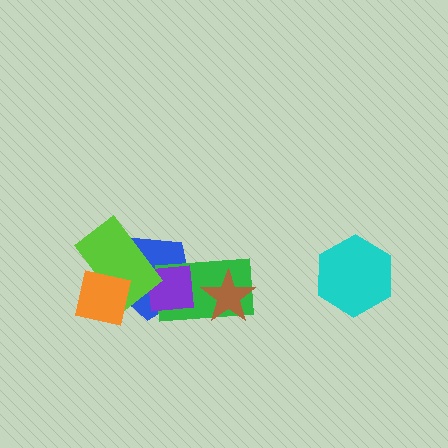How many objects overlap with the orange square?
2 objects overlap with the orange square.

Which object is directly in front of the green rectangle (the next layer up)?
The brown star is directly in front of the green rectangle.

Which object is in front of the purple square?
The lime rectangle is in front of the purple square.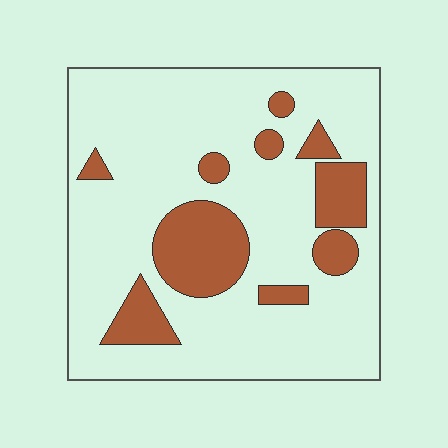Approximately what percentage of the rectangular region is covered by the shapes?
Approximately 20%.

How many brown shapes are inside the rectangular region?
10.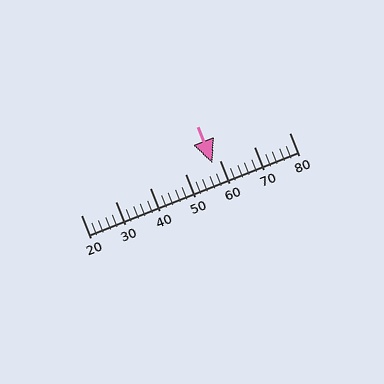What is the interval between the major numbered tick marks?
The major tick marks are spaced 10 units apart.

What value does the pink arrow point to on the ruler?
The pink arrow points to approximately 58.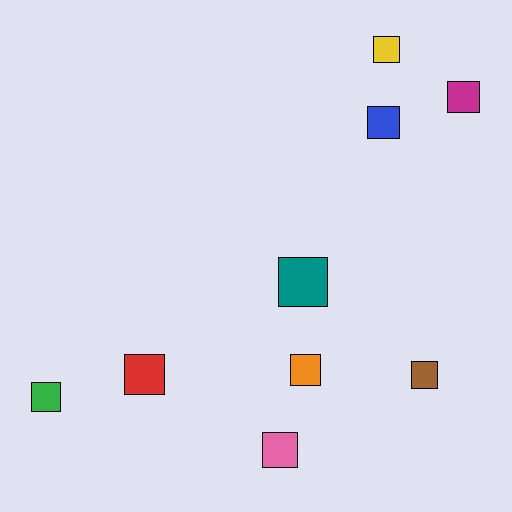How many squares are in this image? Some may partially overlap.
There are 9 squares.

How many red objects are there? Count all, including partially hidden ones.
There is 1 red object.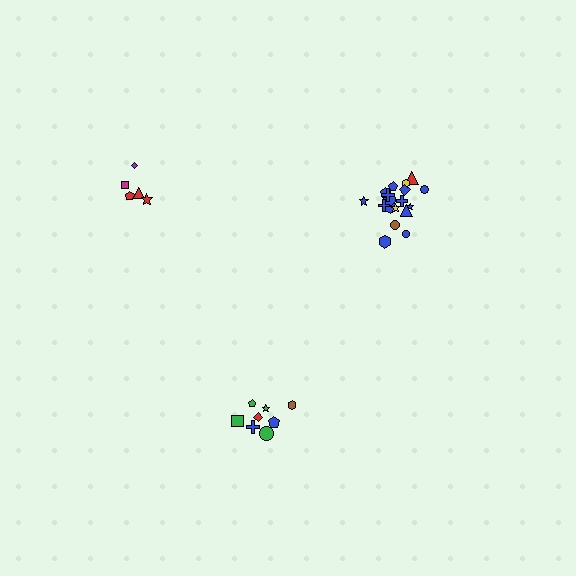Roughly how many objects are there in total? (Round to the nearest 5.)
Roughly 30 objects in total.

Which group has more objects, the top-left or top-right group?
The top-right group.